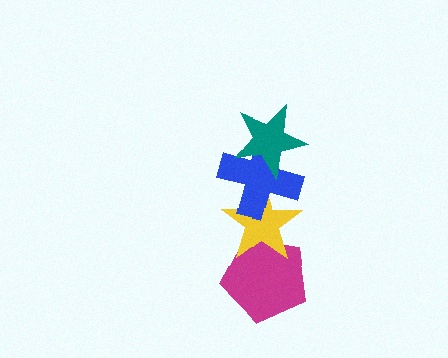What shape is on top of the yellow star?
The blue cross is on top of the yellow star.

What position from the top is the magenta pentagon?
The magenta pentagon is 4th from the top.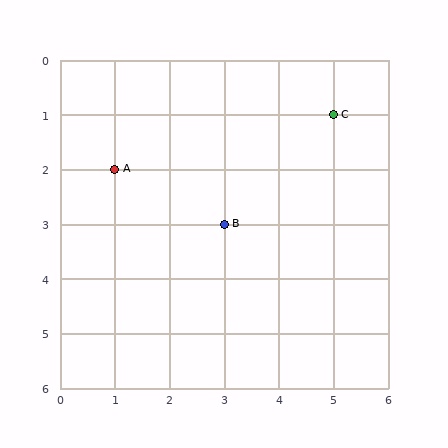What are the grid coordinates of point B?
Point B is at grid coordinates (3, 3).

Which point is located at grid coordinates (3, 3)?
Point B is at (3, 3).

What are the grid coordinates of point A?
Point A is at grid coordinates (1, 2).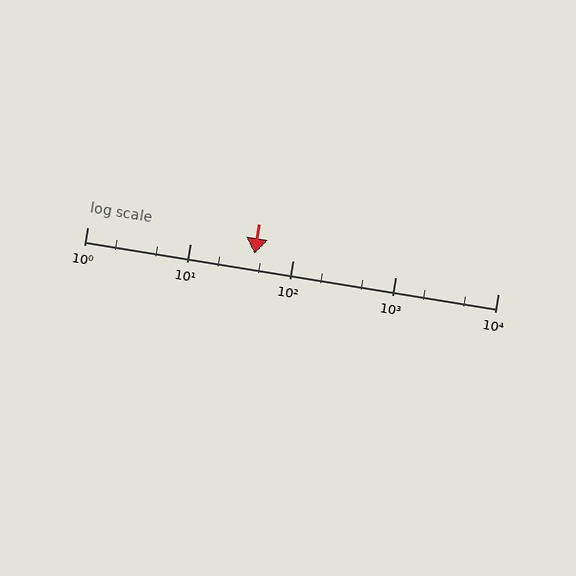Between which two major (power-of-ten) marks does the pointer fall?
The pointer is between 10 and 100.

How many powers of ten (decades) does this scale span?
The scale spans 4 decades, from 1 to 10000.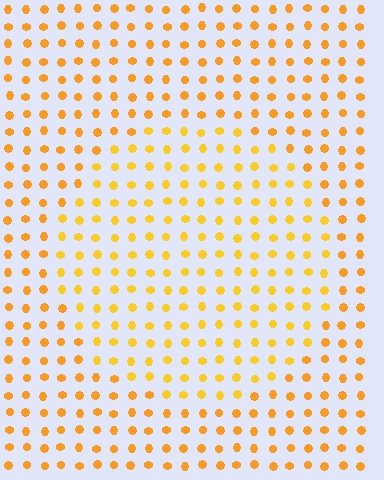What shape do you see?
I see a circle.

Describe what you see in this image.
The image is filled with small orange elements in a uniform arrangement. A circle-shaped region is visible where the elements are tinted to a slightly different hue, forming a subtle color boundary.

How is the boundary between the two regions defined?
The boundary is defined purely by a slight shift in hue (about 14 degrees). Spacing, size, and orientation are identical on both sides.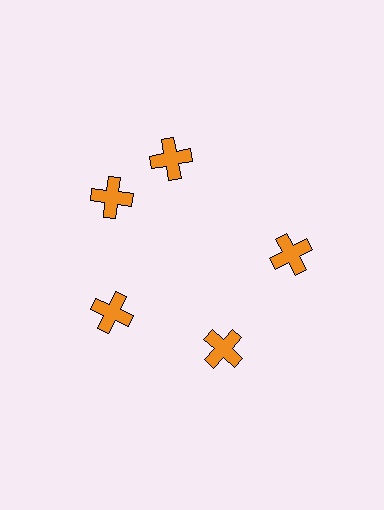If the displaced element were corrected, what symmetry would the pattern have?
It would have 5-fold rotational symmetry — the pattern would map onto itself every 72 degrees.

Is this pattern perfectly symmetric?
No. The 5 orange crosses are arranged in a ring, but one element near the 1 o'clock position is rotated out of alignment along the ring, breaking the 5-fold rotational symmetry.